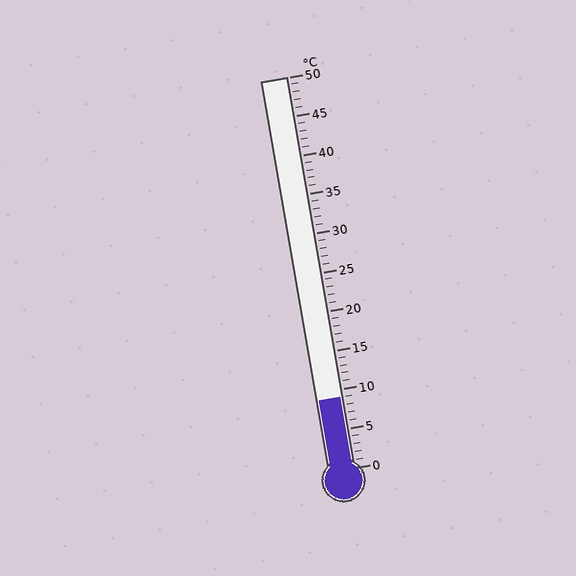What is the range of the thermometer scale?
The thermometer scale ranges from 0°C to 50°C.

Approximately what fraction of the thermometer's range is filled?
The thermometer is filled to approximately 20% of its range.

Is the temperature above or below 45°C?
The temperature is below 45°C.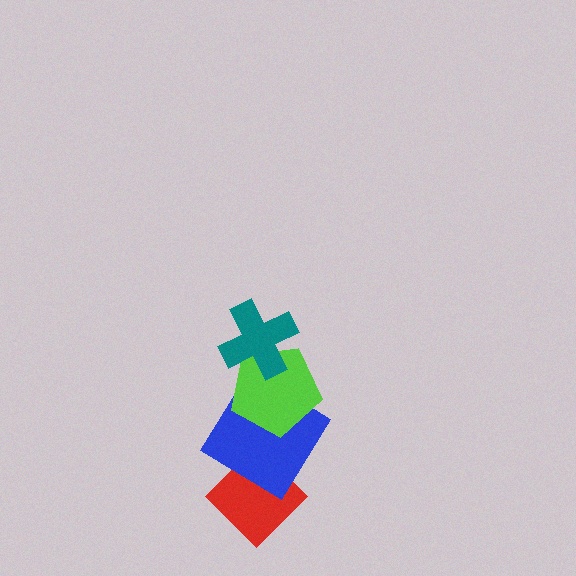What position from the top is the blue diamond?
The blue diamond is 3rd from the top.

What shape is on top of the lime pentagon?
The teal cross is on top of the lime pentagon.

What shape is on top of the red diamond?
The blue diamond is on top of the red diamond.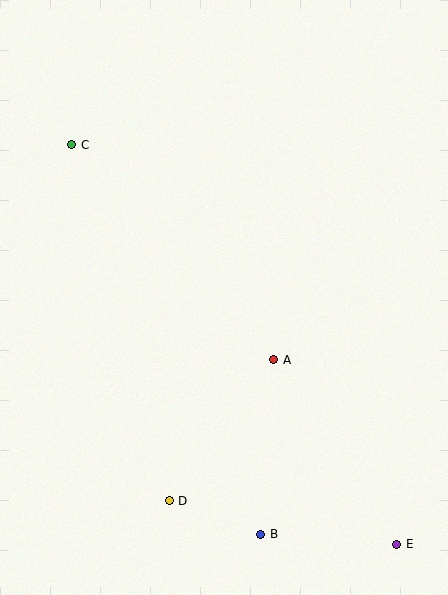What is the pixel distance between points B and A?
The distance between B and A is 175 pixels.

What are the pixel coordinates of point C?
Point C is at (72, 145).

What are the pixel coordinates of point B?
Point B is at (261, 534).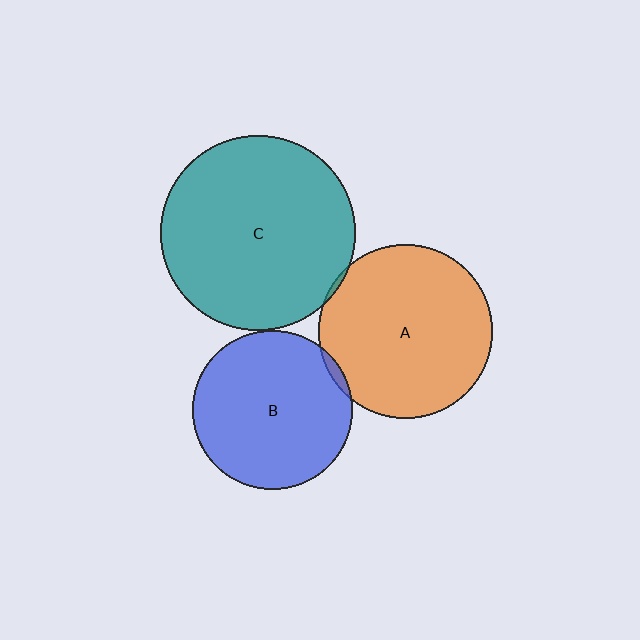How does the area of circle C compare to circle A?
Approximately 1.3 times.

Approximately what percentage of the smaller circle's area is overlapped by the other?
Approximately 5%.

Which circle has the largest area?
Circle C (teal).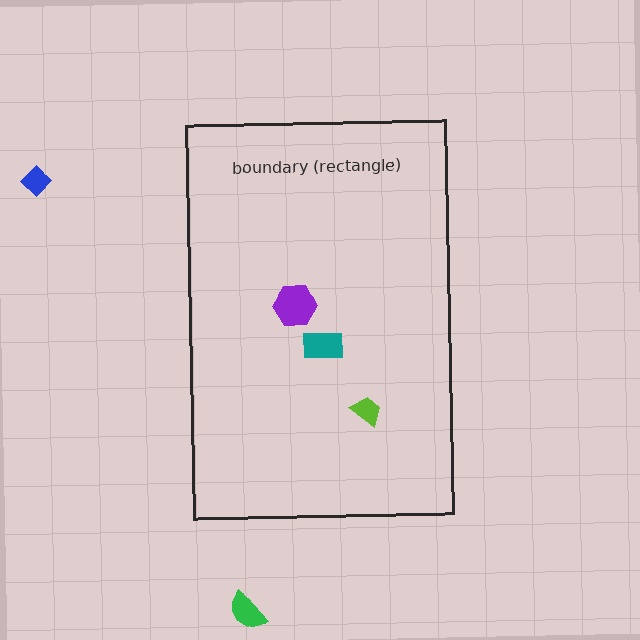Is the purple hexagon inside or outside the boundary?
Inside.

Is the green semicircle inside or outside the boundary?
Outside.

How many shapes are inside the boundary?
3 inside, 2 outside.